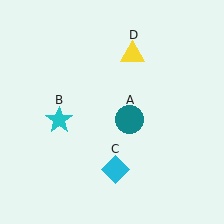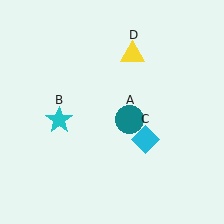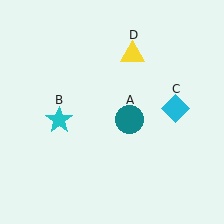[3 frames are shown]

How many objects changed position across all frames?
1 object changed position: cyan diamond (object C).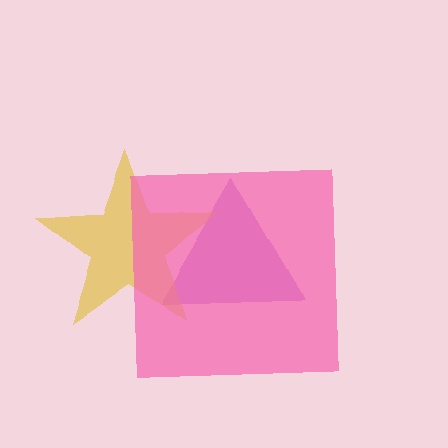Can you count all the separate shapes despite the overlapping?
Yes, there are 3 separate shapes.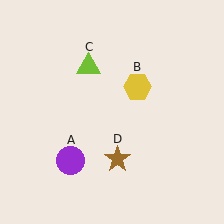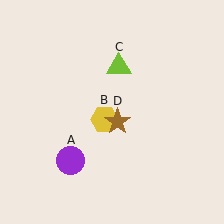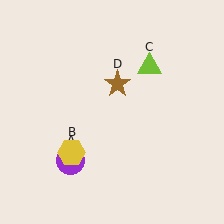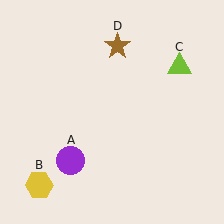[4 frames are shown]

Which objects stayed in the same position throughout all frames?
Purple circle (object A) remained stationary.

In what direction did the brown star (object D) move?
The brown star (object D) moved up.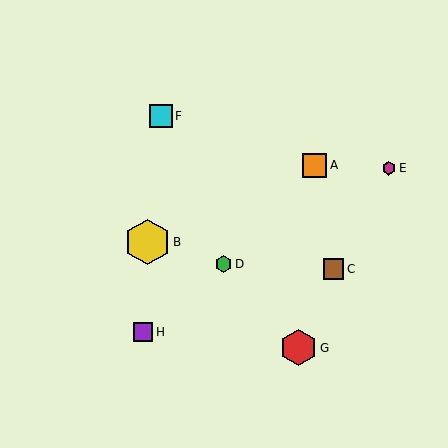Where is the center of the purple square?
The center of the purple square is at (143, 332).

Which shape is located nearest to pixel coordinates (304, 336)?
The red hexagon (labeled G) at (299, 348) is nearest to that location.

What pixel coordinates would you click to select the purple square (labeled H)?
Click at (143, 332) to select the purple square H.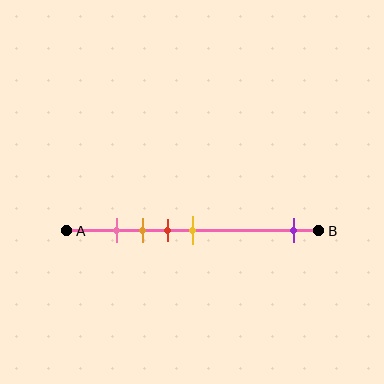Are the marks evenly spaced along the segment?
No, the marks are not evenly spaced.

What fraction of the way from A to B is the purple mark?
The purple mark is approximately 90% (0.9) of the way from A to B.